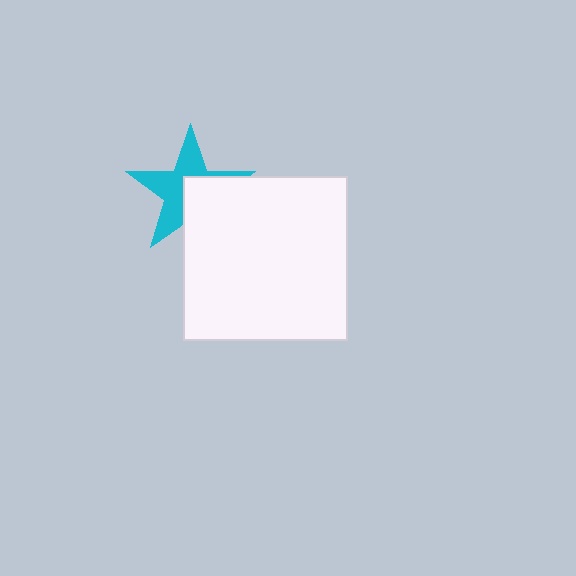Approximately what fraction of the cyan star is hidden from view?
Roughly 44% of the cyan star is hidden behind the white square.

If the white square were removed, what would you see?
You would see the complete cyan star.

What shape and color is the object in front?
The object in front is a white square.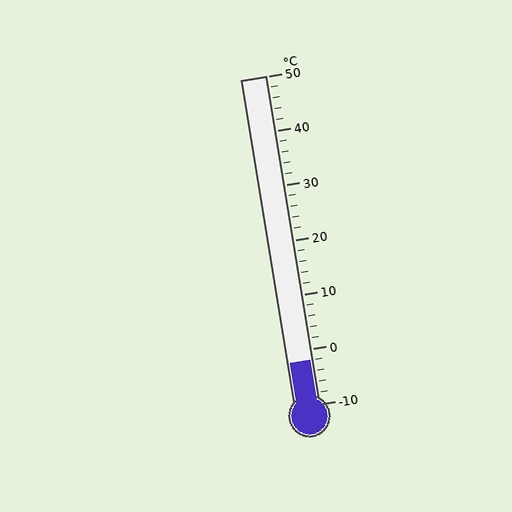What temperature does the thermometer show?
The thermometer shows approximately -2°C.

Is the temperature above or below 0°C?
The temperature is below 0°C.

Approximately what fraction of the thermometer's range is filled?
The thermometer is filled to approximately 15% of its range.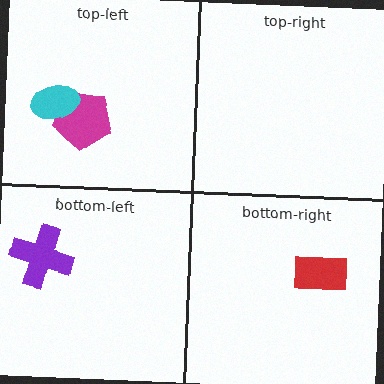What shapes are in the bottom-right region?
The red rectangle.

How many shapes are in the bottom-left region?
1.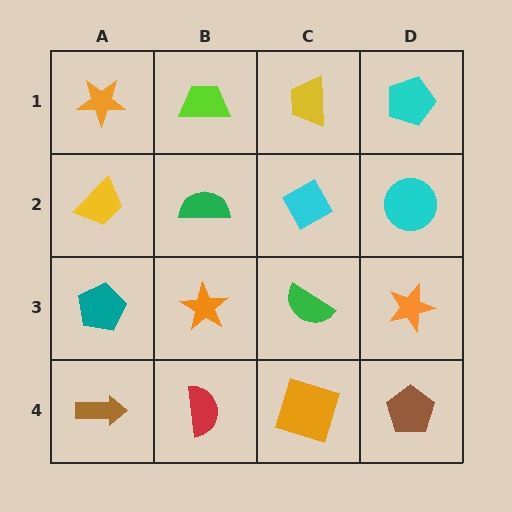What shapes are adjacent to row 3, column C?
A cyan diamond (row 2, column C), an orange square (row 4, column C), an orange star (row 3, column B), an orange star (row 3, column D).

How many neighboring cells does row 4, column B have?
3.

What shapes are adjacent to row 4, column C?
A green semicircle (row 3, column C), a red semicircle (row 4, column B), a brown pentagon (row 4, column D).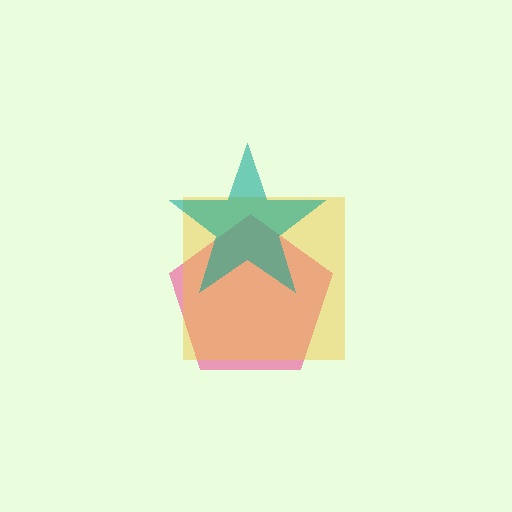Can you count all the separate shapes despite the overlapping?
Yes, there are 3 separate shapes.